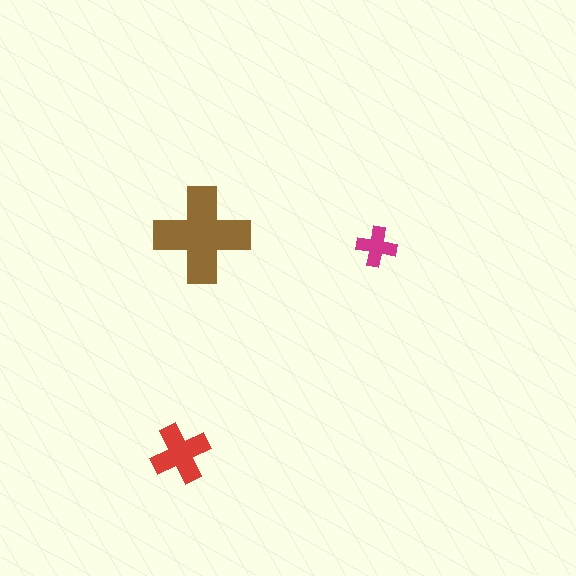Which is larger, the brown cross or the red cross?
The brown one.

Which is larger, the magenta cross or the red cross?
The red one.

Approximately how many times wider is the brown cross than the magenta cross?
About 2.5 times wider.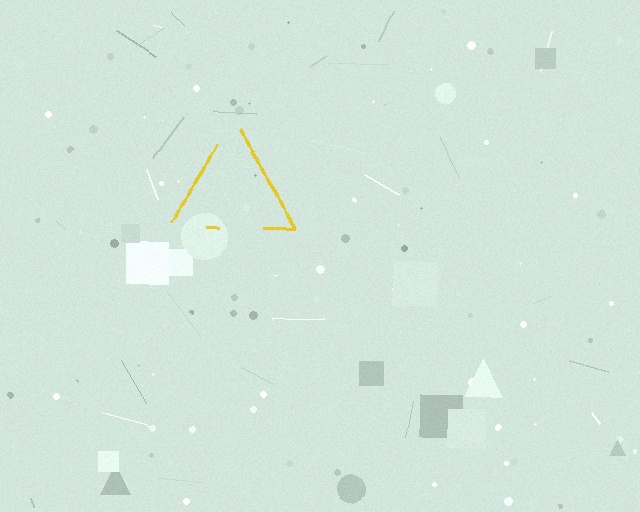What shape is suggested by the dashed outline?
The dashed outline suggests a triangle.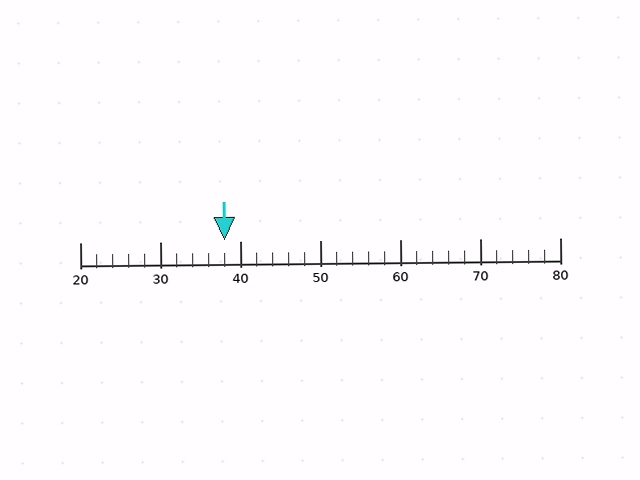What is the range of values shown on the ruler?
The ruler shows values from 20 to 80.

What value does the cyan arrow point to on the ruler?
The cyan arrow points to approximately 38.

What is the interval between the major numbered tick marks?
The major tick marks are spaced 10 units apart.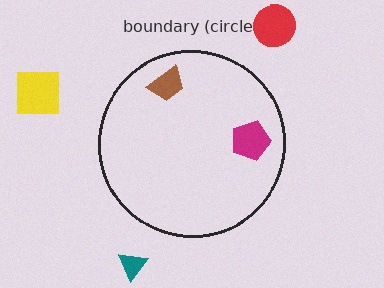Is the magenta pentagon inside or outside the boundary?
Inside.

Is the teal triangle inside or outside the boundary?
Outside.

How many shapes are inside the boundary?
2 inside, 3 outside.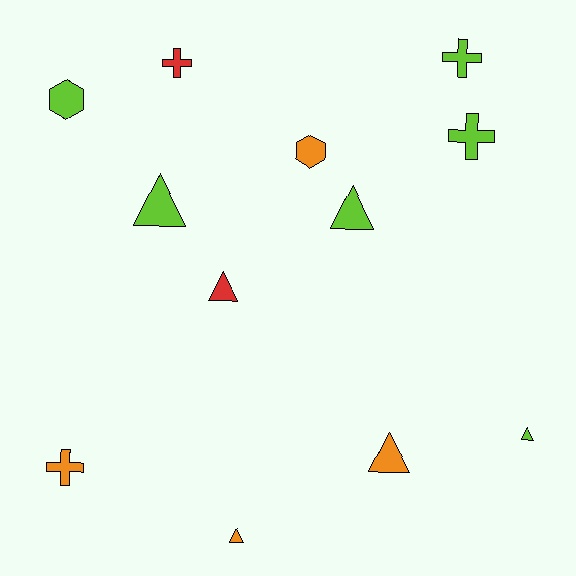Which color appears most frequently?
Lime, with 6 objects.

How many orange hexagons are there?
There is 1 orange hexagon.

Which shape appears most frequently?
Triangle, with 6 objects.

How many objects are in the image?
There are 12 objects.